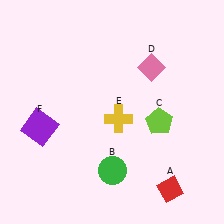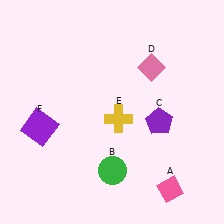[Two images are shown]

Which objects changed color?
A changed from red to pink. C changed from lime to purple.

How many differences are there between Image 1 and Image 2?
There are 2 differences between the two images.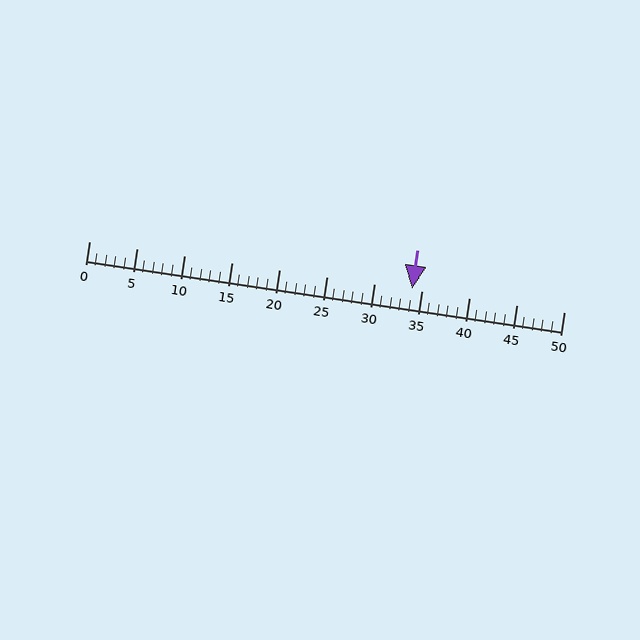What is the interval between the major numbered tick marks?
The major tick marks are spaced 5 units apart.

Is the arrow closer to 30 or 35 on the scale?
The arrow is closer to 35.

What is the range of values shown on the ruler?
The ruler shows values from 0 to 50.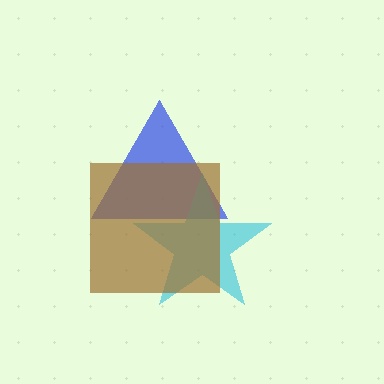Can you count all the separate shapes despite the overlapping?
Yes, there are 3 separate shapes.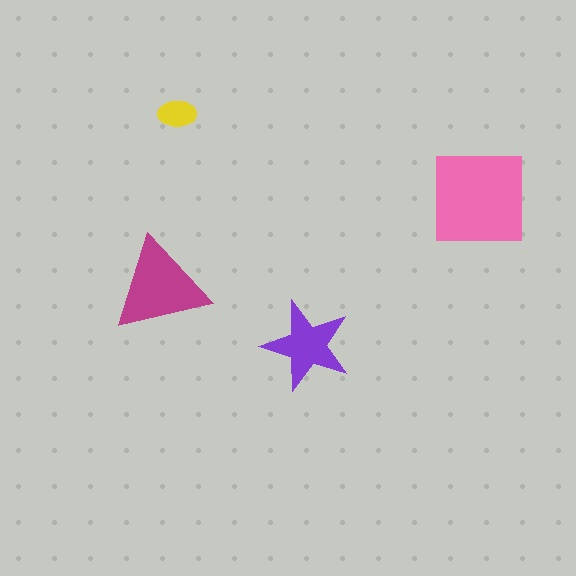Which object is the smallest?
The yellow ellipse.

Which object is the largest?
The pink square.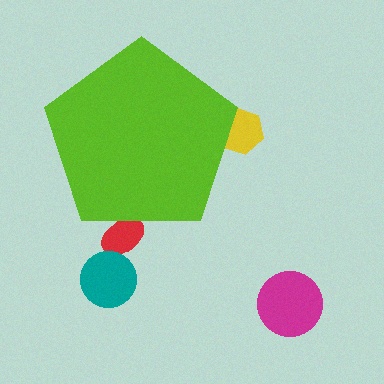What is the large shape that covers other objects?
A lime pentagon.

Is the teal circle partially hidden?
No, the teal circle is fully visible.